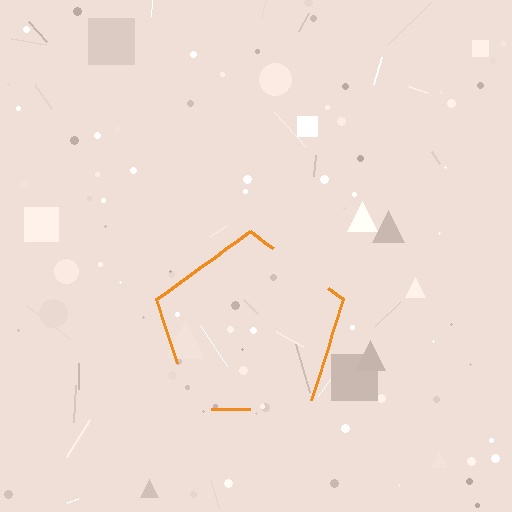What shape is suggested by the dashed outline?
The dashed outline suggests a pentagon.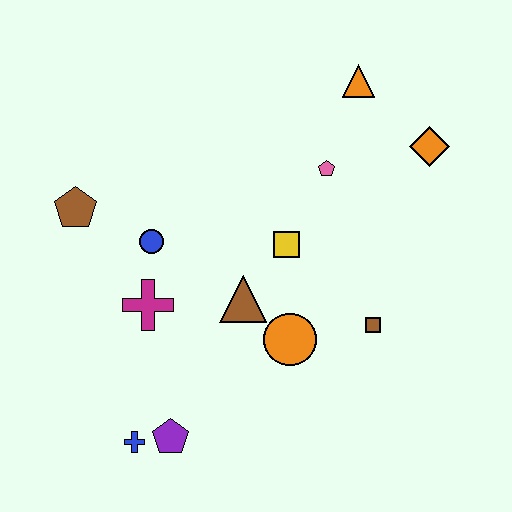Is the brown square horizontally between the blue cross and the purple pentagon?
No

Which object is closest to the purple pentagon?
The blue cross is closest to the purple pentagon.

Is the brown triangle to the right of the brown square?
No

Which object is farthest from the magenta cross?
The orange diamond is farthest from the magenta cross.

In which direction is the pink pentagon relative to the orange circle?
The pink pentagon is above the orange circle.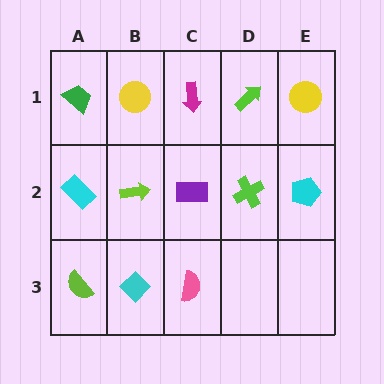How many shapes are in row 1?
5 shapes.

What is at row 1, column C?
A magenta arrow.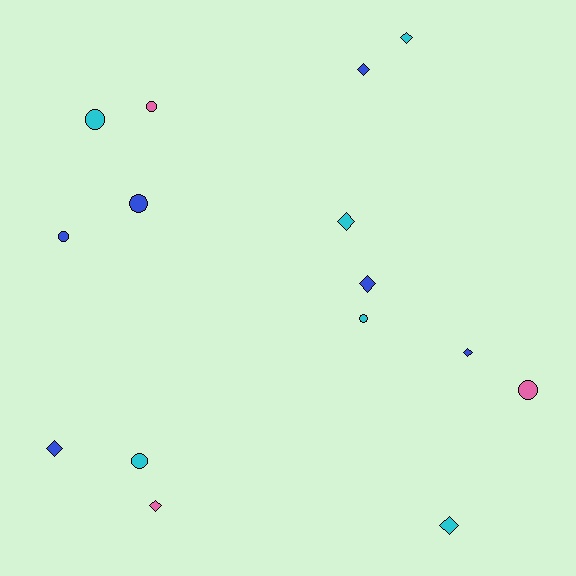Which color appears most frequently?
Cyan, with 6 objects.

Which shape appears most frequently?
Diamond, with 8 objects.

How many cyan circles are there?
There are 3 cyan circles.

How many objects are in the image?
There are 15 objects.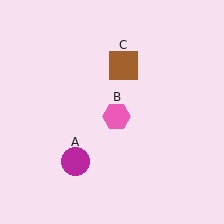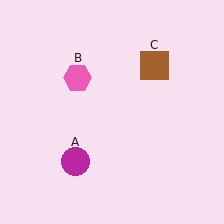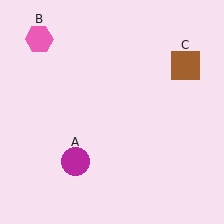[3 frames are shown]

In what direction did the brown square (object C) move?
The brown square (object C) moved right.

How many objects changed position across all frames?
2 objects changed position: pink hexagon (object B), brown square (object C).